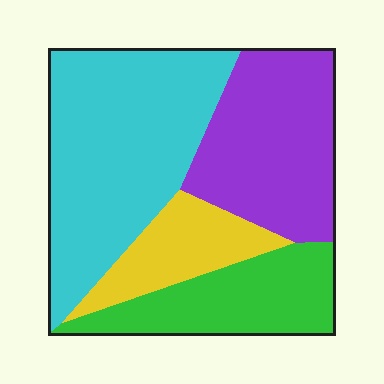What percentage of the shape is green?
Green covers 20% of the shape.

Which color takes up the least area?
Yellow, at roughly 15%.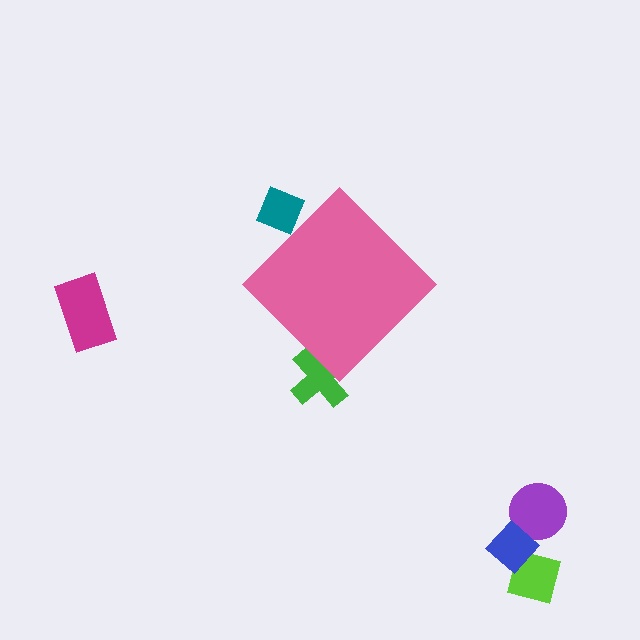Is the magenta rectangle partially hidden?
No, the magenta rectangle is fully visible.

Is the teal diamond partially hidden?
Yes, the teal diamond is partially hidden behind the pink diamond.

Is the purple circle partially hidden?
No, the purple circle is fully visible.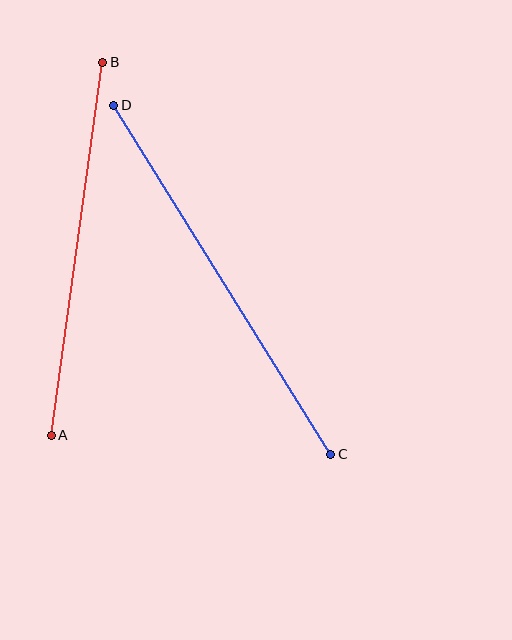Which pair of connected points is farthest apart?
Points C and D are farthest apart.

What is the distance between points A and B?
The distance is approximately 376 pixels.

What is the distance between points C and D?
The distance is approximately 411 pixels.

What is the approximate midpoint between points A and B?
The midpoint is at approximately (77, 249) pixels.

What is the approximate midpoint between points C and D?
The midpoint is at approximately (222, 280) pixels.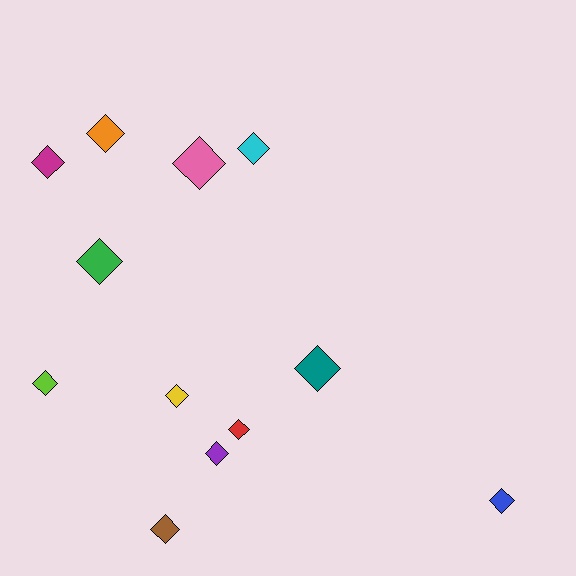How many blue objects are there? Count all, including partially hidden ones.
There is 1 blue object.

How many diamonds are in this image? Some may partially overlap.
There are 12 diamonds.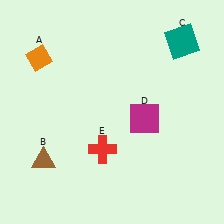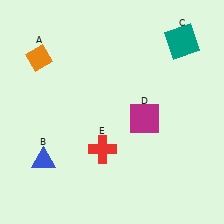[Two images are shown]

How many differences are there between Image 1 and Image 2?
There is 1 difference between the two images.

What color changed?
The triangle (B) changed from brown in Image 1 to blue in Image 2.